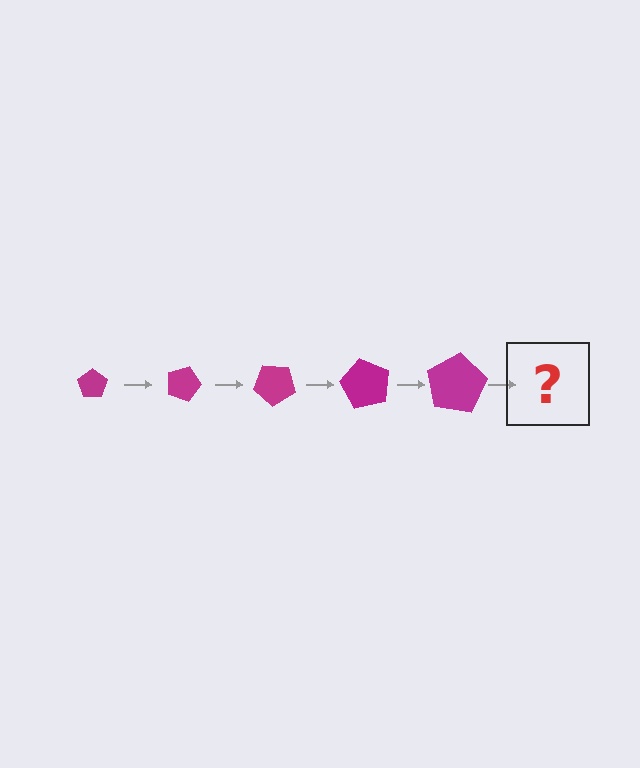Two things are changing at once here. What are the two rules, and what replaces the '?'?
The two rules are that the pentagon grows larger each step and it rotates 20 degrees each step. The '?' should be a pentagon, larger than the previous one and rotated 100 degrees from the start.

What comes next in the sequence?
The next element should be a pentagon, larger than the previous one and rotated 100 degrees from the start.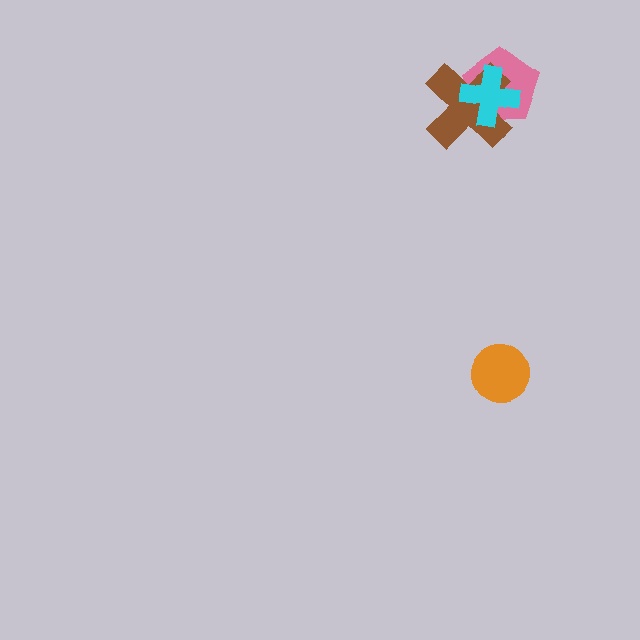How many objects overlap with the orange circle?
0 objects overlap with the orange circle.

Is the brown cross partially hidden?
Yes, it is partially covered by another shape.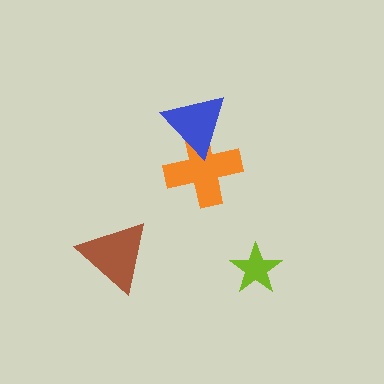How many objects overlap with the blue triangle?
1 object overlaps with the blue triangle.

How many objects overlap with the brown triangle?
0 objects overlap with the brown triangle.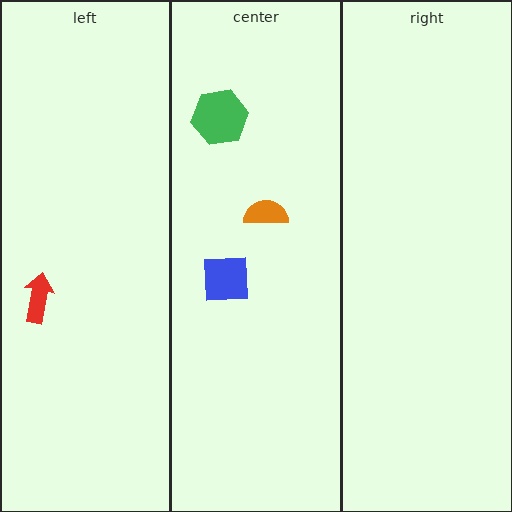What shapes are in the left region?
The red arrow.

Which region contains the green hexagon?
The center region.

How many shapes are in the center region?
3.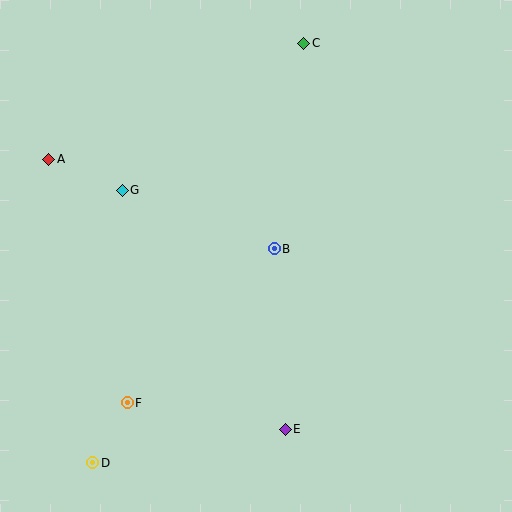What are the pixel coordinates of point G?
Point G is at (122, 190).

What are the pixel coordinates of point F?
Point F is at (127, 403).